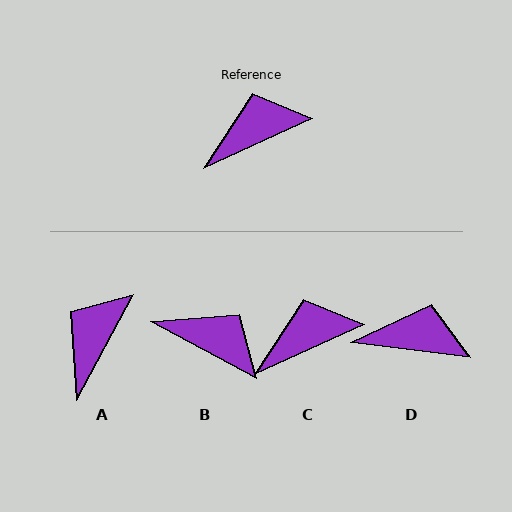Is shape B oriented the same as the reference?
No, it is off by about 53 degrees.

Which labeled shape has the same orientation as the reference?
C.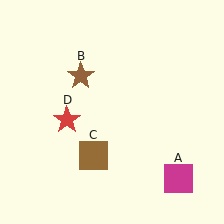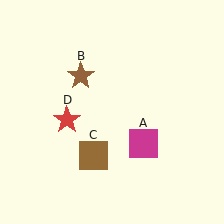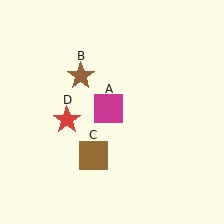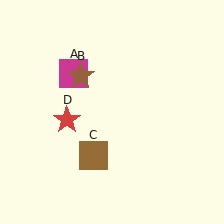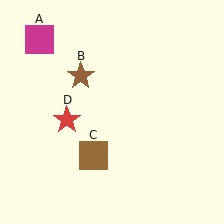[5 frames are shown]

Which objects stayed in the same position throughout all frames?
Brown star (object B) and brown square (object C) and red star (object D) remained stationary.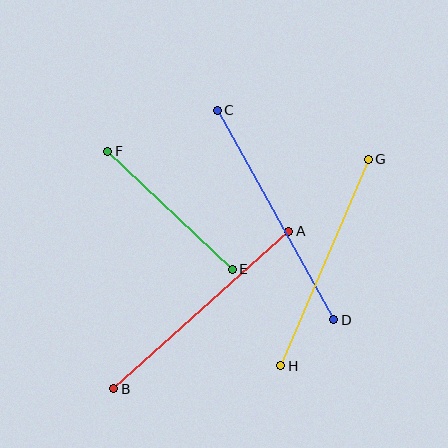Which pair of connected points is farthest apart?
Points C and D are farthest apart.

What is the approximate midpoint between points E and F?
The midpoint is at approximately (170, 210) pixels.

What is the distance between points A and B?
The distance is approximately 235 pixels.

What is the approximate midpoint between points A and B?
The midpoint is at approximately (201, 310) pixels.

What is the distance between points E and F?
The distance is approximately 172 pixels.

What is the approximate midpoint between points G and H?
The midpoint is at approximately (324, 262) pixels.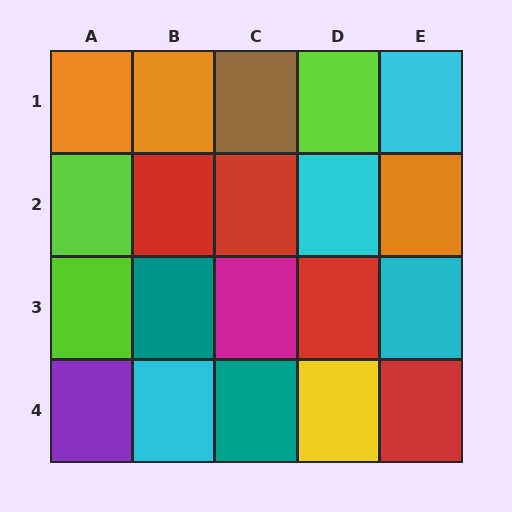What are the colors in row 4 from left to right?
Purple, cyan, teal, yellow, red.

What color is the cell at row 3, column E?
Cyan.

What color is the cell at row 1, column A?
Orange.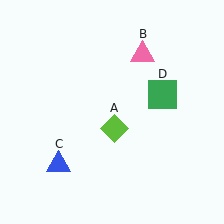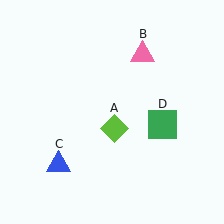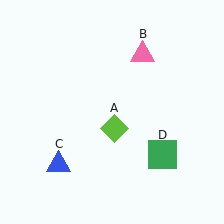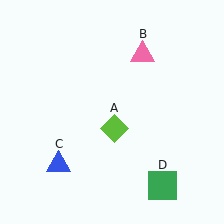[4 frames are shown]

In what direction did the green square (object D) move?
The green square (object D) moved down.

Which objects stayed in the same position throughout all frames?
Lime diamond (object A) and pink triangle (object B) and blue triangle (object C) remained stationary.